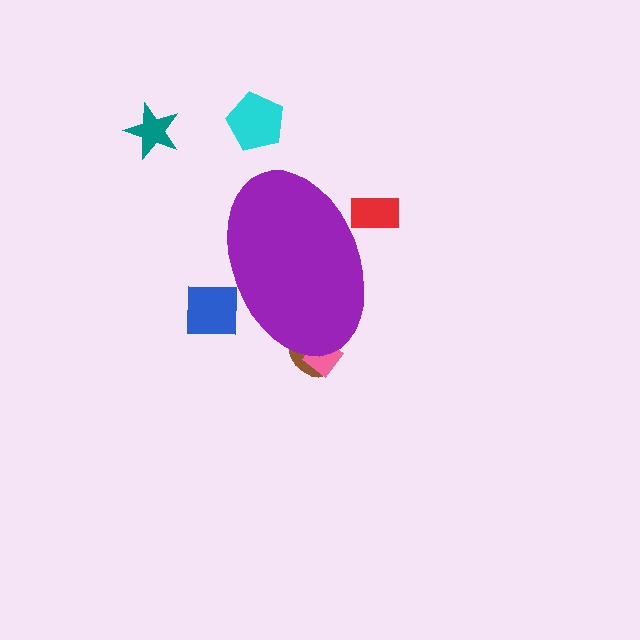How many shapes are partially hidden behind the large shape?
4 shapes are partially hidden.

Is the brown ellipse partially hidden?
Yes, the brown ellipse is partially hidden behind the purple ellipse.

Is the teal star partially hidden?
No, the teal star is fully visible.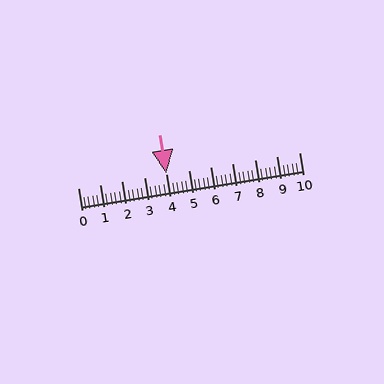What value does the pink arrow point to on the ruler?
The pink arrow points to approximately 4.0.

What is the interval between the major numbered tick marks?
The major tick marks are spaced 1 units apart.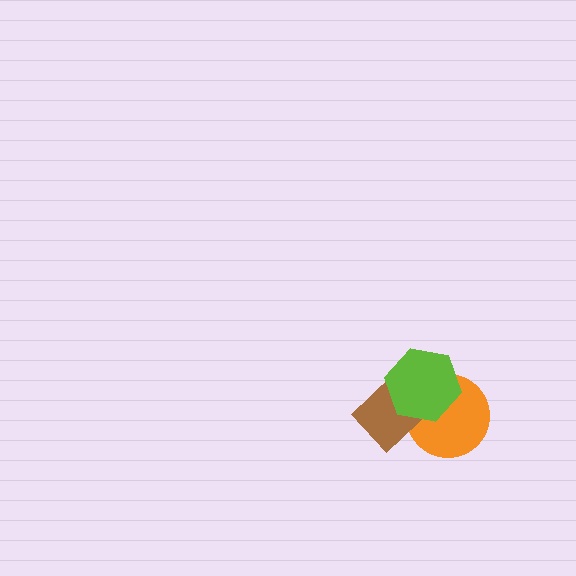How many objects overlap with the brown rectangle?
2 objects overlap with the brown rectangle.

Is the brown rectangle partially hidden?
Yes, it is partially covered by another shape.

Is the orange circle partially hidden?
Yes, it is partially covered by another shape.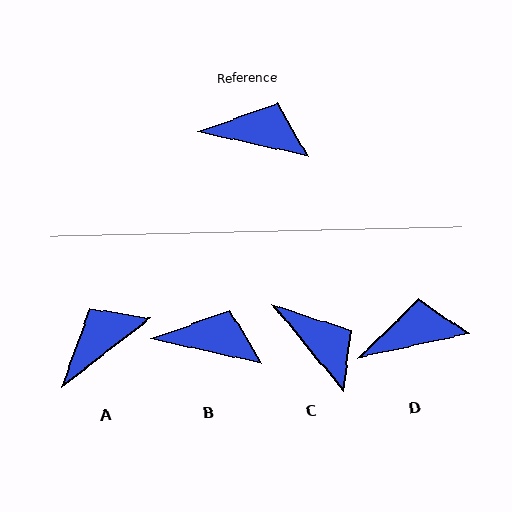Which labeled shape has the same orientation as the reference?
B.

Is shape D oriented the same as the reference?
No, it is off by about 25 degrees.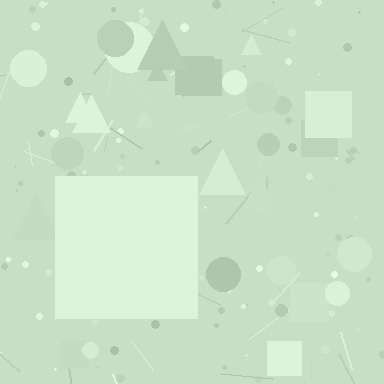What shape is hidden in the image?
A square is hidden in the image.